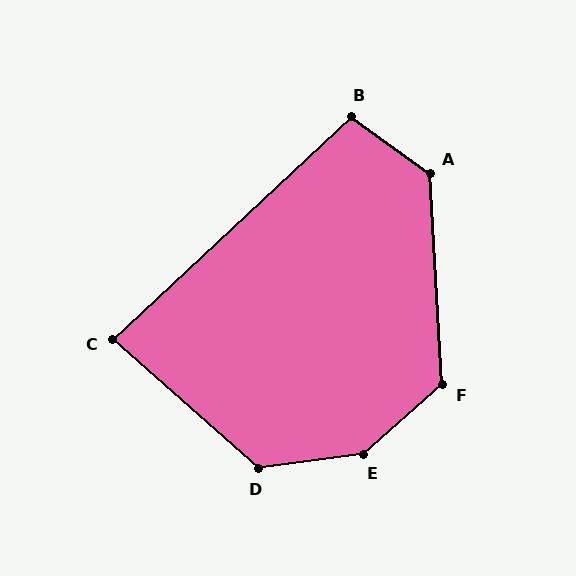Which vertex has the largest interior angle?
E, at approximately 146 degrees.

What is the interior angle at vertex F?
Approximately 128 degrees (obtuse).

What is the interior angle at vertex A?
Approximately 129 degrees (obtuse).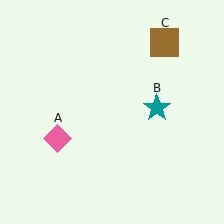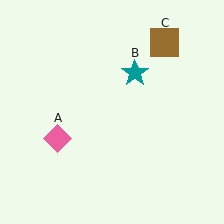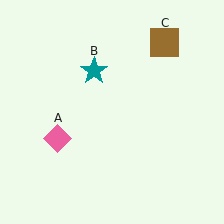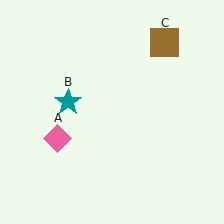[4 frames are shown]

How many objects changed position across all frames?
1 object changed position: teal star (object B).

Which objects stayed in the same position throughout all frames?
Pink diamond (object A) and brown square (object C) remained stationary.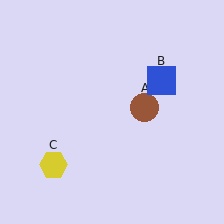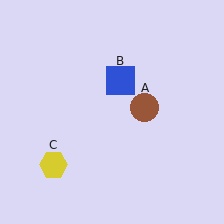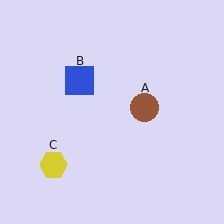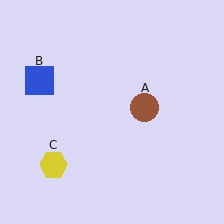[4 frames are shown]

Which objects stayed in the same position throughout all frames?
Brown circle (object A) and yellow hexagon (object C) remained stationary.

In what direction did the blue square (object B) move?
The blue square (object B) moved left.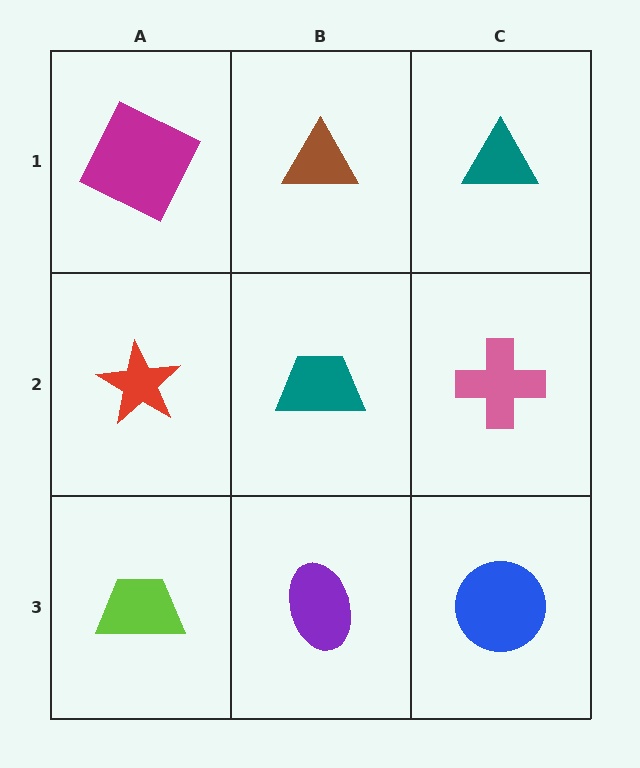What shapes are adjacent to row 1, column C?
A pink cross (row 2, column C), a brown triangle (row 1, column B).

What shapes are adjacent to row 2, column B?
A brown triangle (row 1, column B), a purple ellipse (row 3, column B), a red star (row 2, column A), a pink cross (row 2, column C).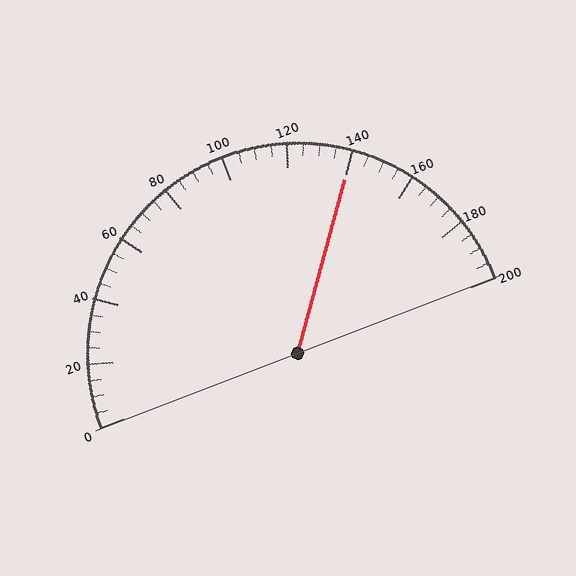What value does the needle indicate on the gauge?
The needle indicates approximately 140.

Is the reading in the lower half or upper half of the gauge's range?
The reading is in the upper half of the range (0 to 200).